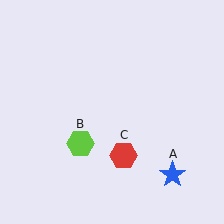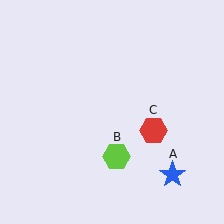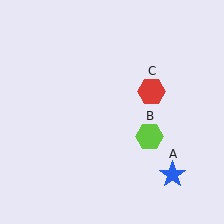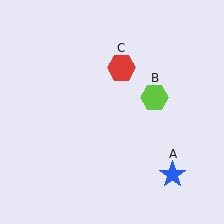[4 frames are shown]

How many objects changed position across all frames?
2 objects changed position: lime hexagon (object B), red hexagon (object C).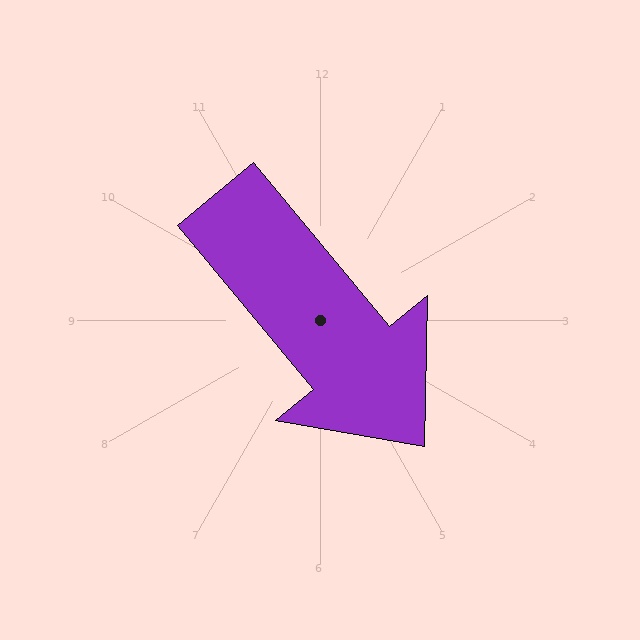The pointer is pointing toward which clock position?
Roughly 5 o'clock.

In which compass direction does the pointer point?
Southeast.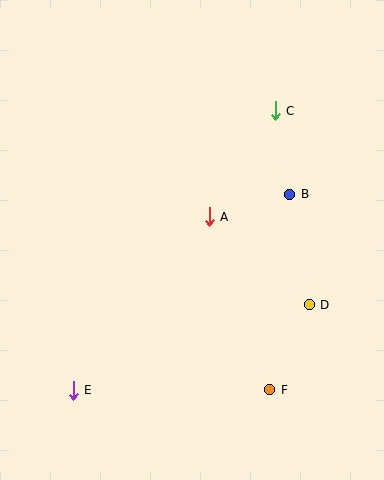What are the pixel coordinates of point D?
Point D is at (309, 305).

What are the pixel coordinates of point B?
Point B is at (290, 194).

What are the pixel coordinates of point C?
Point C is at (275, 111).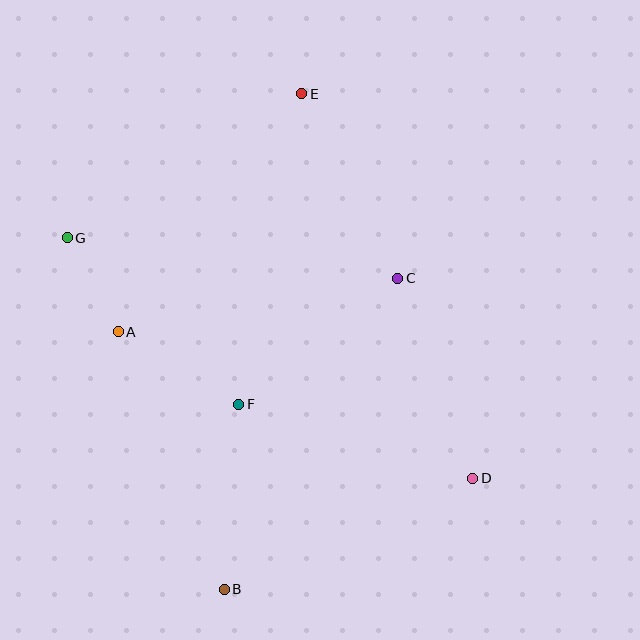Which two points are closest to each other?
Points A and G are closest to each other.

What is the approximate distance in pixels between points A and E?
The distance between A and E is approximately 301 pixels.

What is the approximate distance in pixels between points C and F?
The distance between C and F is approximately 203 pixels.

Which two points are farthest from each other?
Points B and E are farthest from each other.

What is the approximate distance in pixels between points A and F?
The distance between A and F is approximately 141 pixels.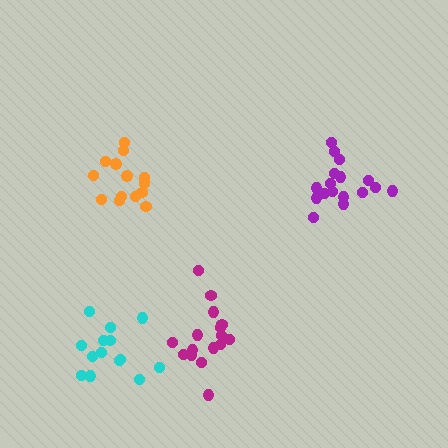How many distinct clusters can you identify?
There are 4 distinct clusters.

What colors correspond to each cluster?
The clusters are colored: cyan, orange, purple, magenta.